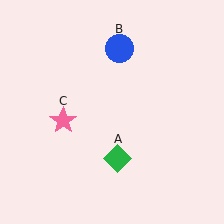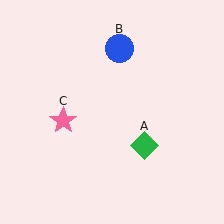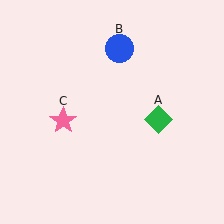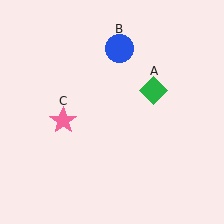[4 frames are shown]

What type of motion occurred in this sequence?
The green diamond (object A) rotated counterclockwise around the center of the scene.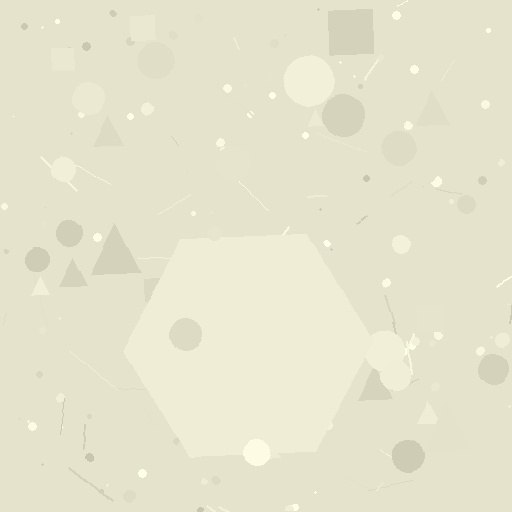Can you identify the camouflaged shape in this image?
The camouflaged shape is a hexagon.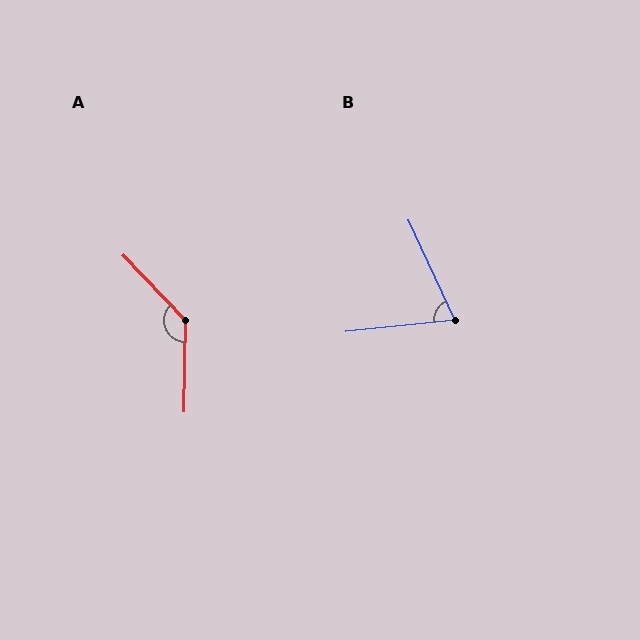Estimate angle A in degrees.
Approximately 136 degrees.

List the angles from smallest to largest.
B (71°), A (136°).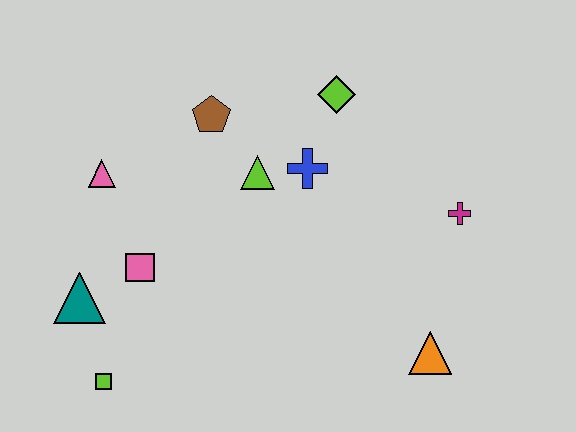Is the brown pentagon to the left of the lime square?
No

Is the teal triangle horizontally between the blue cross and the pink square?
No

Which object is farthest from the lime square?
The magenta cross is farthest from the lime square.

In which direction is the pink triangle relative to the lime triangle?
The pink triangle is to the left of the lime triangle.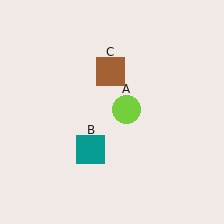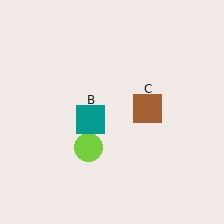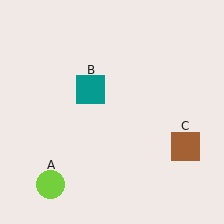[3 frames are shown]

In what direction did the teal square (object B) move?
The teal square (object B) moved up.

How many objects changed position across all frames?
3 objects changed position: lime circle (object A), teal square (object B), brown square (object C).